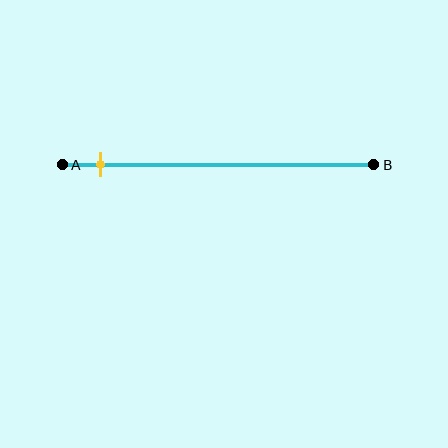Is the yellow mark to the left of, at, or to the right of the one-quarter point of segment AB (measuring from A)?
The yellow mark is to the left of the one-quarter point of segment AB.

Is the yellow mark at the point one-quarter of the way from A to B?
No, the mark is at about 10% from A, not at the 25% one-quarter point.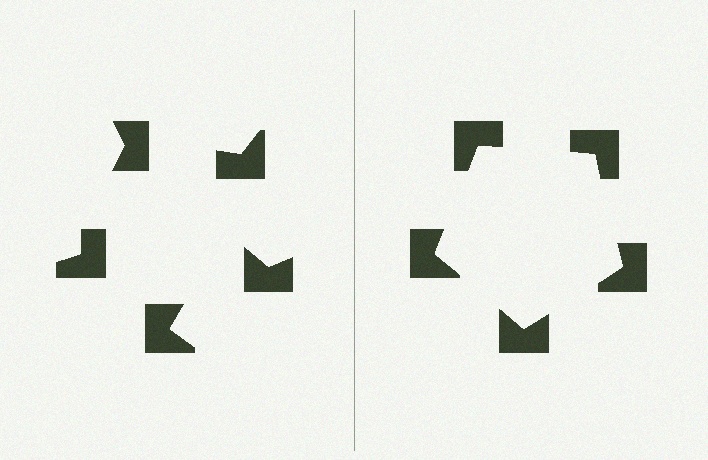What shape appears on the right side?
An illusory pentagon.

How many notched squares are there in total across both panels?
10 — 5 on each side.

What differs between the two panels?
The notched squares are positioned identically on both sides; only the wedge orientations differ. On the right they align to a pentagon; on the left they are misaligned.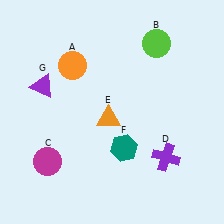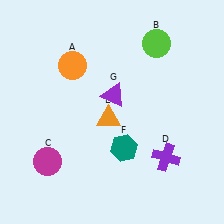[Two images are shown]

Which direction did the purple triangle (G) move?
The purple triangle (G) moved right.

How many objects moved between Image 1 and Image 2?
1 object moved between the two images.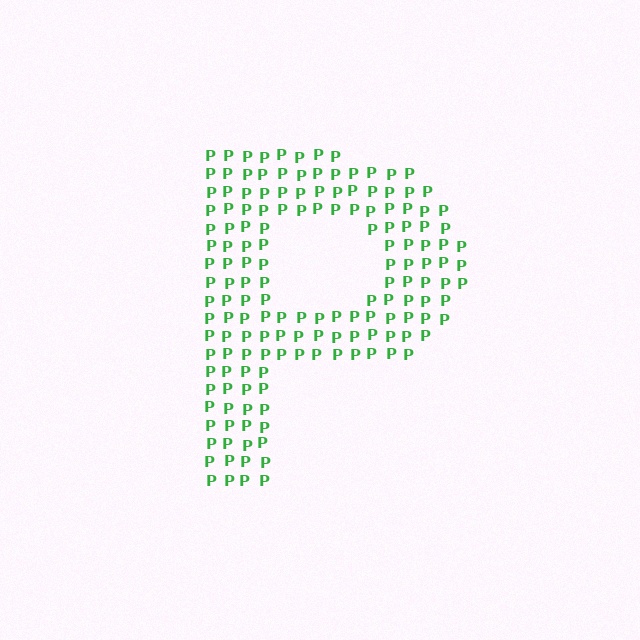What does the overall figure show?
The overall figure shows the letter P.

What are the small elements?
The small elements are letter P's.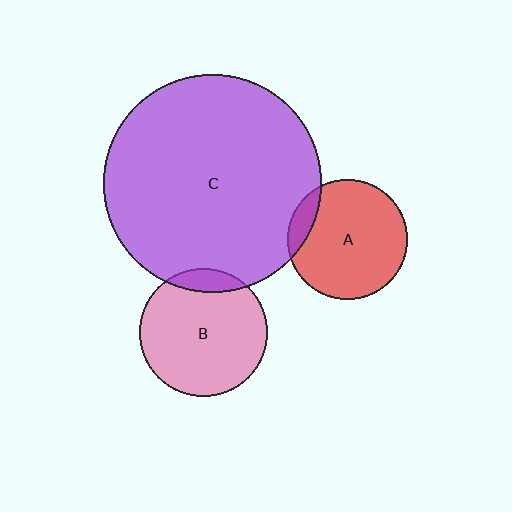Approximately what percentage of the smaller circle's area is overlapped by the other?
Approximately 10%.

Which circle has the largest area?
Circle C (purple).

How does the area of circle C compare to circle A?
Approximately 3.3 times.